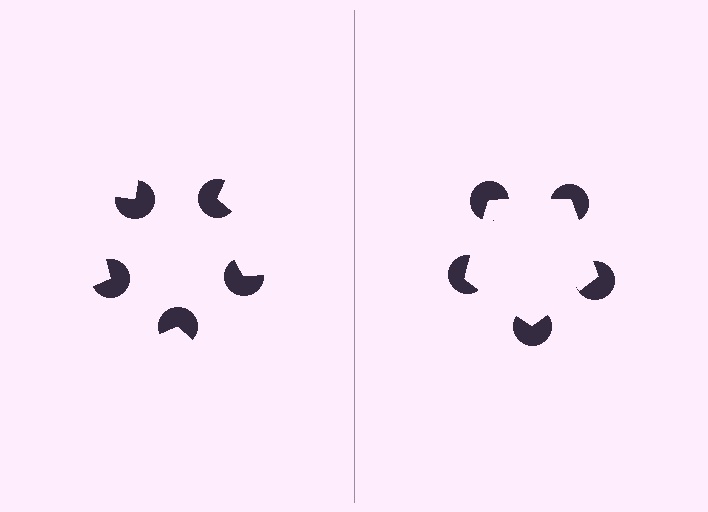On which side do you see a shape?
An illusory pentagon appears on the right side. On the left side the wedge cuts are rotated, so no coherent shape forms.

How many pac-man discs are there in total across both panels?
10 — 5 on each side.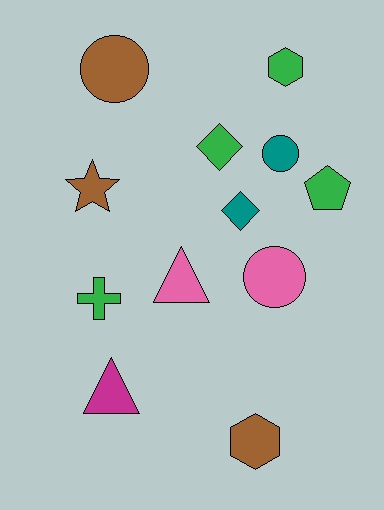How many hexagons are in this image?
There are 2 hexagons.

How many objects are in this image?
There are 12 objects.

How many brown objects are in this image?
There are 3 brown objects.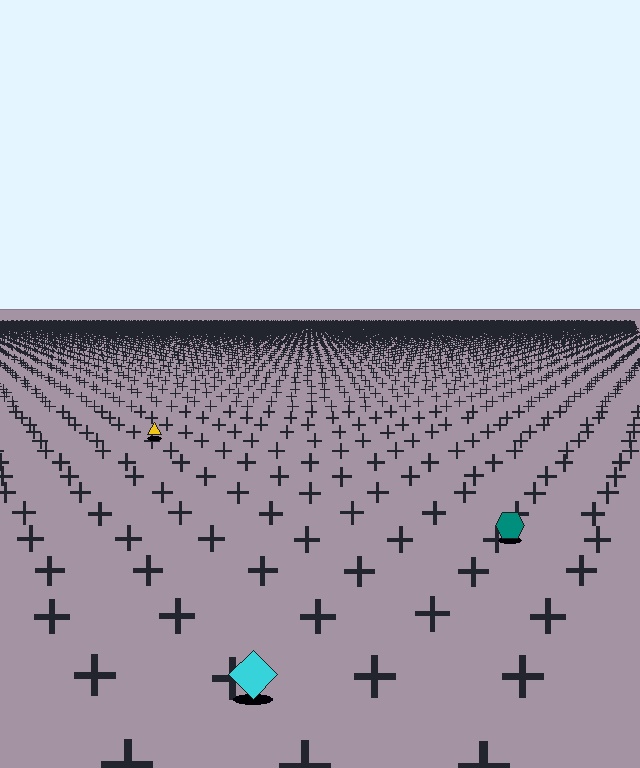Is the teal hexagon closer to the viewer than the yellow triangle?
Yes. The teal hexagon is closer — you can tell from the texture gradient: the ground texture is coarser near it.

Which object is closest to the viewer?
The cyan diamond is closest. The texture marks near it are larger and more spread out.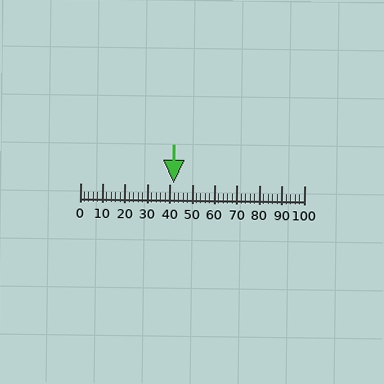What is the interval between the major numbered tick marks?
The major tick marks are spaced 10 units apart.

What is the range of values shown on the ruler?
The ruler shows values from 0 to 100.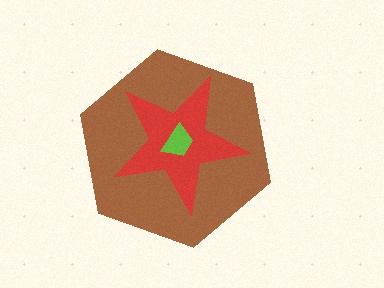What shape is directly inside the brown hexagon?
The red star.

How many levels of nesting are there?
3.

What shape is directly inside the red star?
The lime trapezoid.